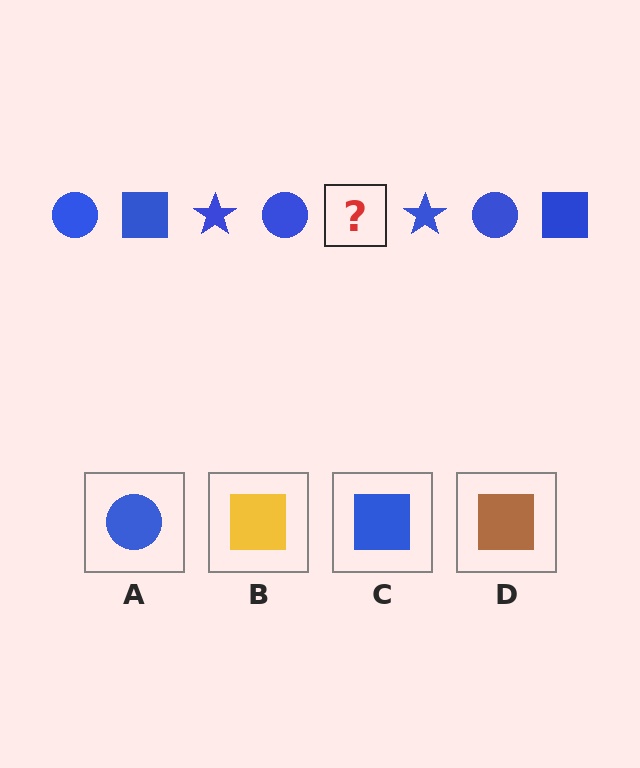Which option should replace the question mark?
Option C.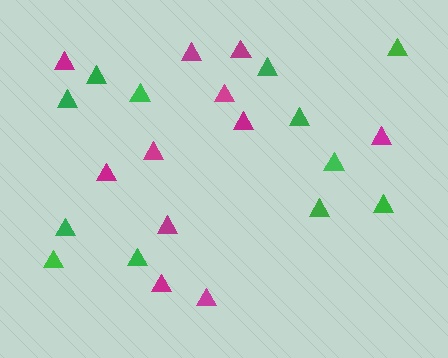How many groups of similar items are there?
There are 2 groups: one group of magenta triangles (11) and one group of green triangles (12).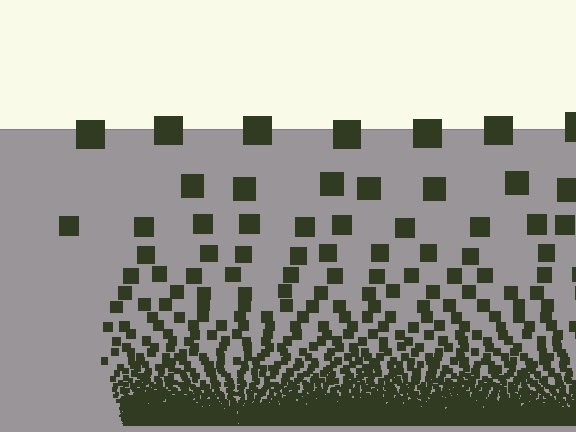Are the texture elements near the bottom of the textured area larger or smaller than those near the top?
Smaller. The gradient is inverted — elements near the bottom are smaller and denser.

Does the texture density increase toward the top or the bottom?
Density increases toward the bottom.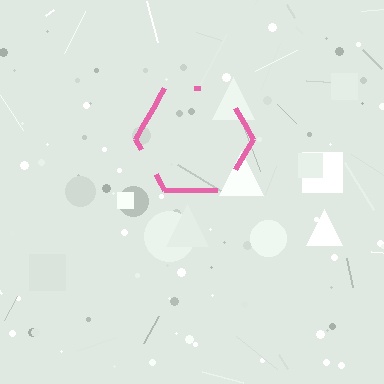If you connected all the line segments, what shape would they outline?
They would outline a hexagon.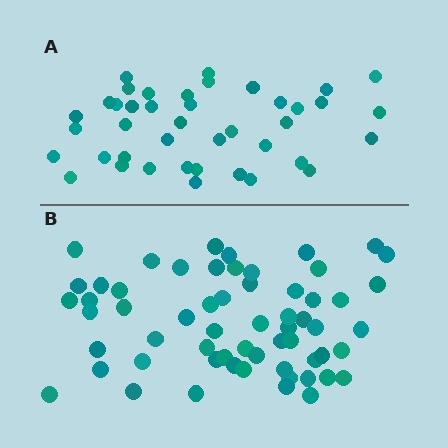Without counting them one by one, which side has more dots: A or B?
Region B (the bottom region) has more dots.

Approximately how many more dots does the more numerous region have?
Region B has approximately 20 more dots than region A.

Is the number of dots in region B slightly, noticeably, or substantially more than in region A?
Region B has substantially more. The ratio is roughly 1.5 to 1.